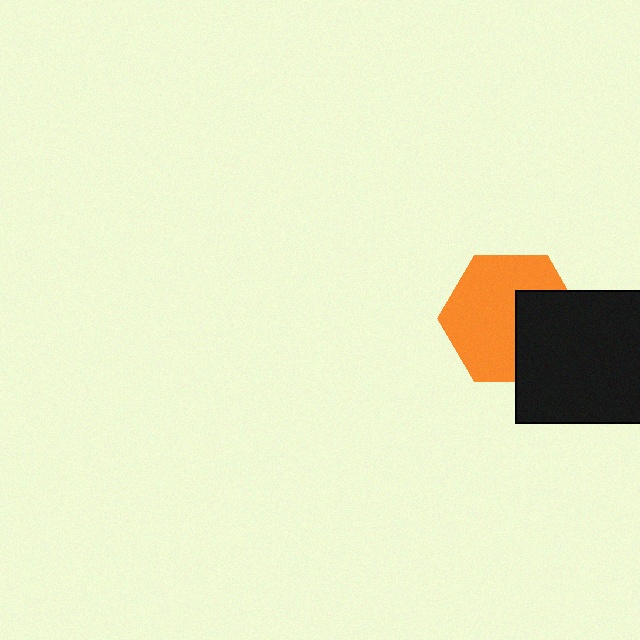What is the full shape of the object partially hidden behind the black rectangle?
The partially hidden object is an orange hexagon.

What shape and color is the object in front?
The object in front is a black rectangle.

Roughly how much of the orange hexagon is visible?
About half of it is visible (roughly 65%).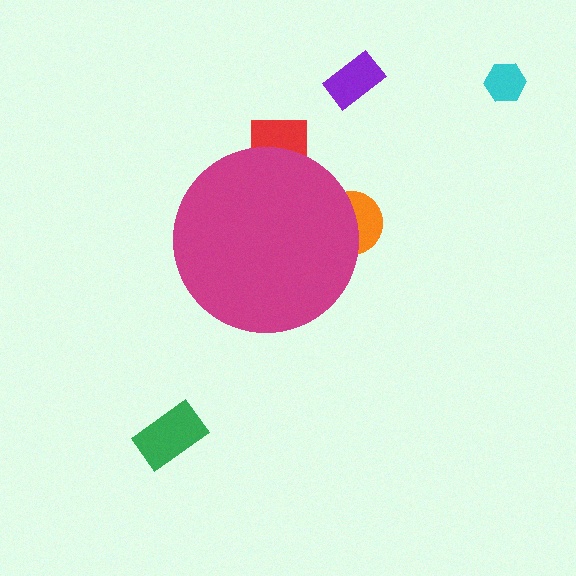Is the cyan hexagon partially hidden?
No, the cyan hexagon is fully visible.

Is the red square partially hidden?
Yes, the red square is partially hidden behind the magenta circle.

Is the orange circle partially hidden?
Yes, the orange circle is partially hidden behind the magenta circle.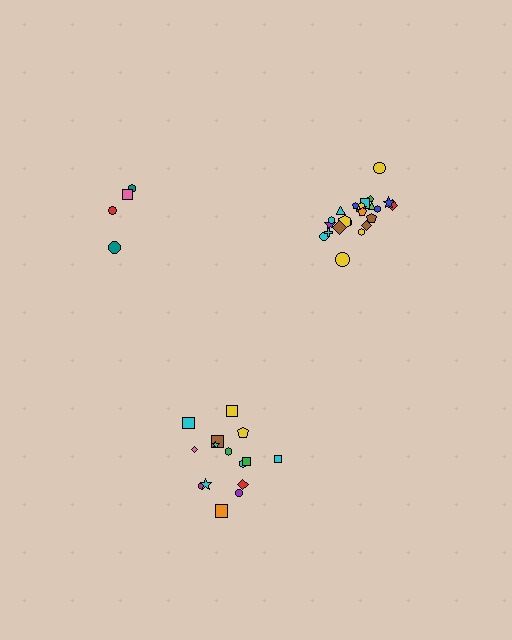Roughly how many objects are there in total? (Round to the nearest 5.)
Roughly 45 objects in total.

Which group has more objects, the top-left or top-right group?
The top-right group.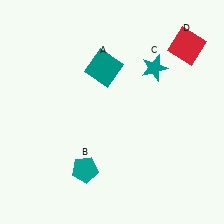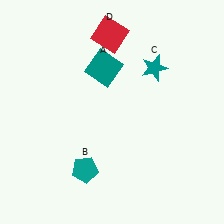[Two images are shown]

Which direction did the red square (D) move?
The red square (D) moved left.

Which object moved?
The red square (D) moved left.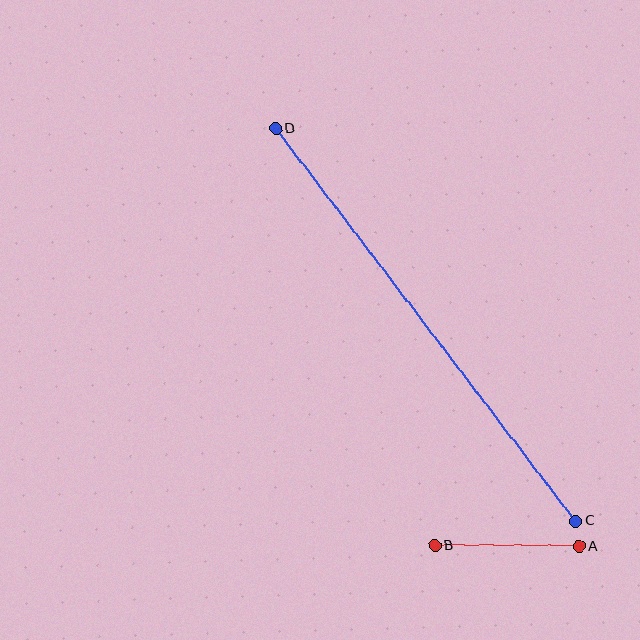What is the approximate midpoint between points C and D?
The midpoint is at approximately (426, 325) pixels.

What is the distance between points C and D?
The distance is approximately 494 pixels.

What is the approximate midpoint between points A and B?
The midpoint is at approximately (507, 546) pixels.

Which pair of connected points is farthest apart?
Points C and D are farthest apart.